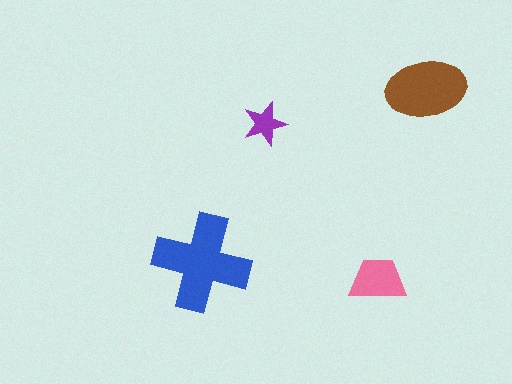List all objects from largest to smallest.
The blue cross, the brown ellipse, the pink trapezoid, the purple star.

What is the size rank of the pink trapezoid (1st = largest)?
3rd.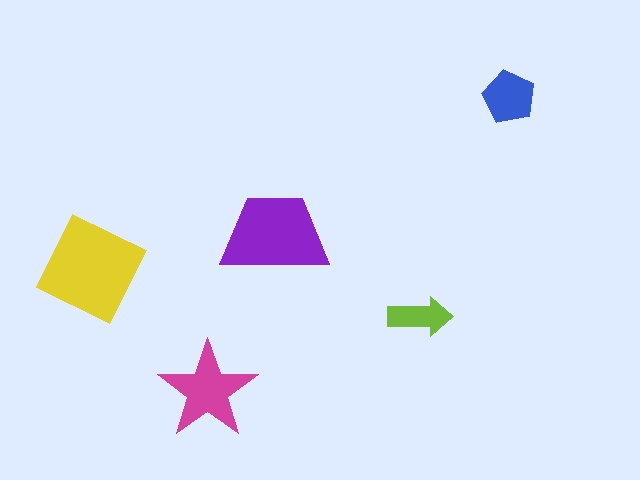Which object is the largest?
The yellow square.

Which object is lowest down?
The magenta star is bottommost.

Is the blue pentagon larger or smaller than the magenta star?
Smaller.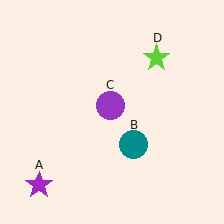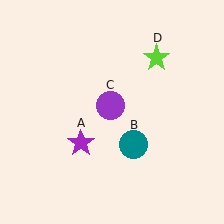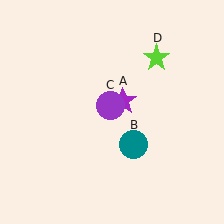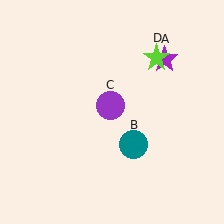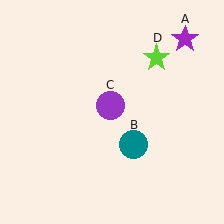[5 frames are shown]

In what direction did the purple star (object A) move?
The purple star (object A) moved up and to the right.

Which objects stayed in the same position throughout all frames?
Teal circle (object B) and purple circle (object C) and lime star (object D) remained stationary.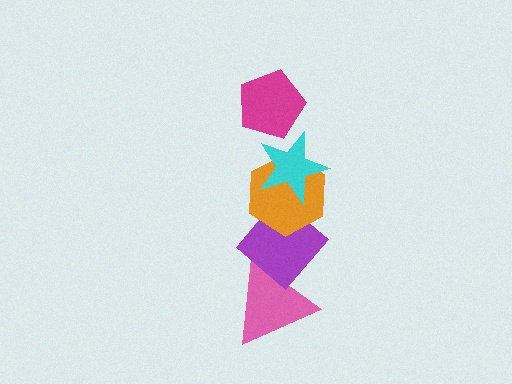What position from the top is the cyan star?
The cyan star is 2nd from the top.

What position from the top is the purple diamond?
The purple diamond is 4th from the top.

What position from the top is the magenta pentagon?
The magenta pentagon is 1st from the top.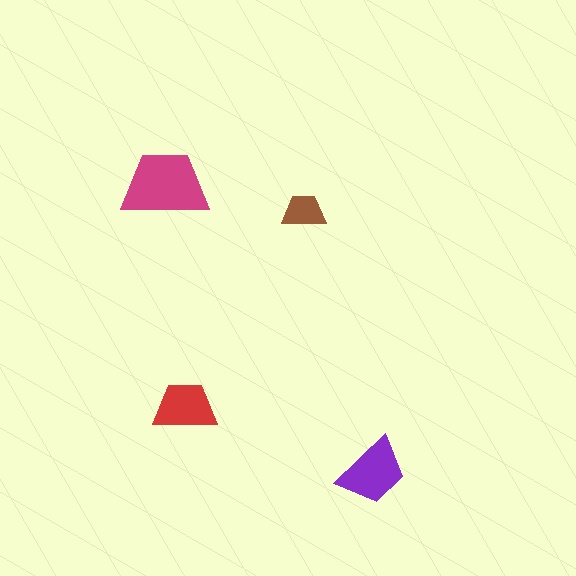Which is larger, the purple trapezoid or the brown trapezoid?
The purple one.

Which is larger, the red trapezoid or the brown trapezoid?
The red one.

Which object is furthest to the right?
The purple trapezoid is rightmost.